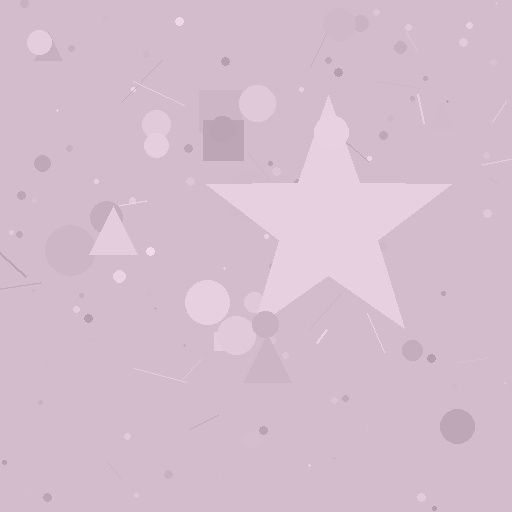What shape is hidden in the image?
A star is hidden in the image.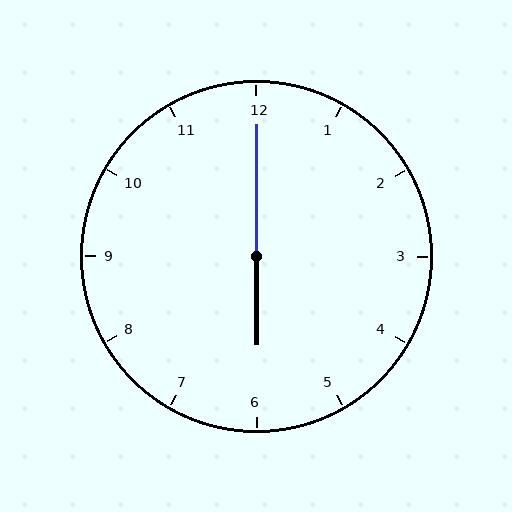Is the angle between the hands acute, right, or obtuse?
It is obtuse.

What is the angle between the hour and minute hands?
Approximately 180 degrees.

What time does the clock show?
6:00.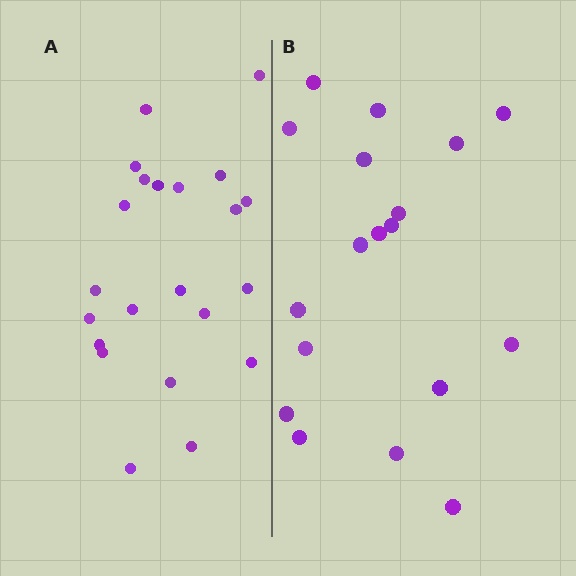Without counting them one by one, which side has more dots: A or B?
Region A (the left region) has more dots.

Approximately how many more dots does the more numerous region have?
Region A has about 4 more dots than region B.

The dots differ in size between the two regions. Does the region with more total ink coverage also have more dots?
No. Region B has more total ink coverage because its dots are larger, but region A actually contains more individual dots. Total area can be misleading — the number of items is what matters here.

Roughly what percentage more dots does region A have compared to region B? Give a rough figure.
About 20% more.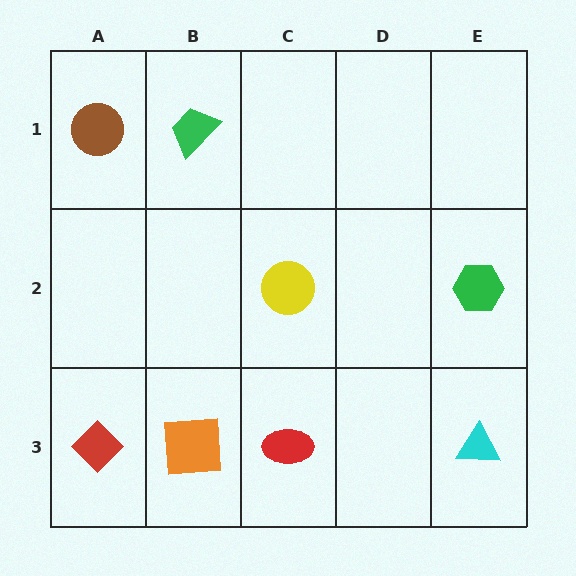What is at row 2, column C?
A yellow circle.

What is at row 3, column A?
A red diamond.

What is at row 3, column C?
A red ellipse.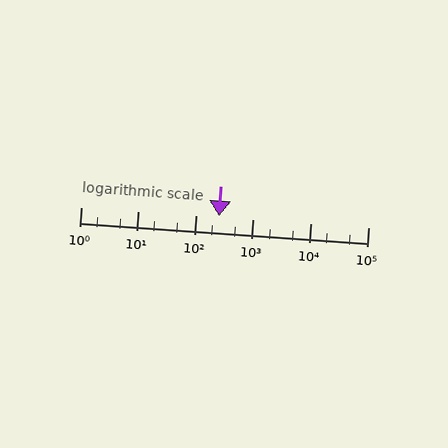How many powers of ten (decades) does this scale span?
The scale spans 5 decades, from 1 to 100000.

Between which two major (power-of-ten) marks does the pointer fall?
The pointer is between 100 and 1000.